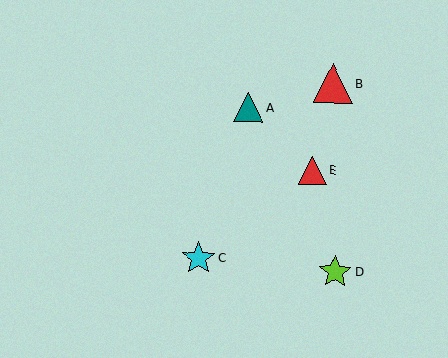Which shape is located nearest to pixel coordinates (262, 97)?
The teal triangle (labeled A) at (248, 107) is nearest to that location.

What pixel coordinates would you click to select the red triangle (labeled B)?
Click at (333, 84) to select the red triangle B.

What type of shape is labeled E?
Shape E is a red triangle.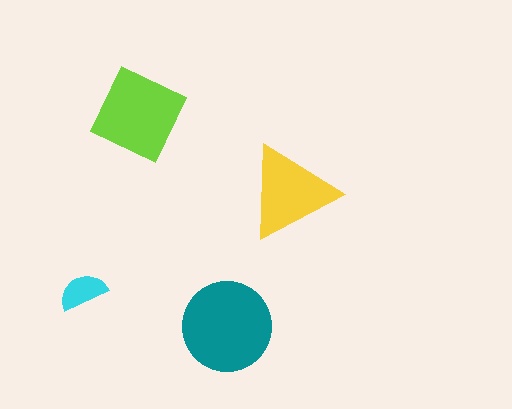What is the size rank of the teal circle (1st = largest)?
1st.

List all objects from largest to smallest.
The teal circle, the lime diamond, the yellow triangle, the cyan semicircle.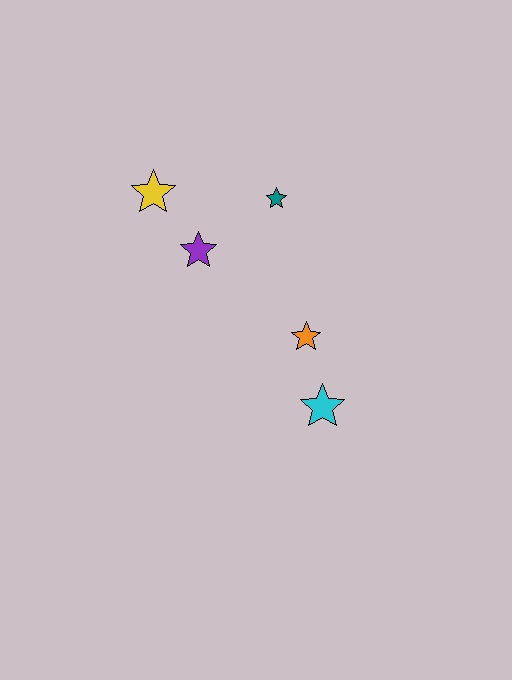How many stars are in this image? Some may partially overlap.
There are 5 stars.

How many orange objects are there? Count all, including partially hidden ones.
There is 1 orange object.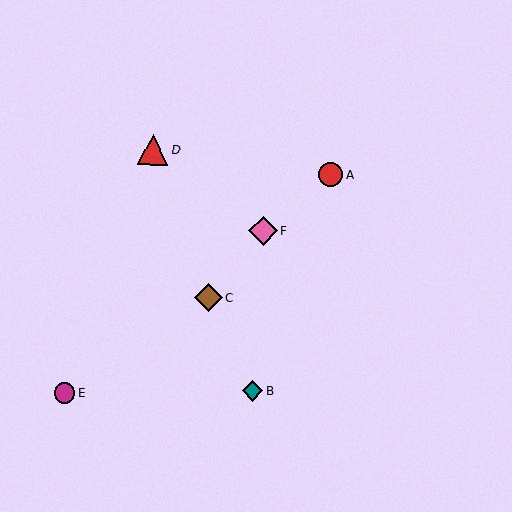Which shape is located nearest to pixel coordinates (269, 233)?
The pink diamond (labeled F) at (263, 231) is nearest to that location.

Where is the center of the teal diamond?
The center of the teal diamond is at (253, 391).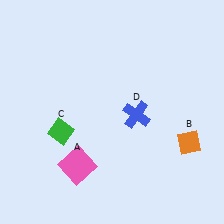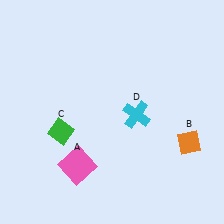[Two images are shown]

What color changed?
The cross (D) changed from blue in Image 1 to cyan in Image 2.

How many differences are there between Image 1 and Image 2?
There is 1 difference between the two images.